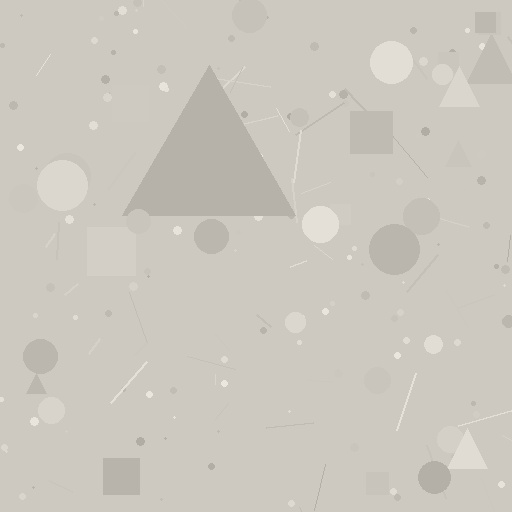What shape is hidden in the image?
A triangle is hidden in the image.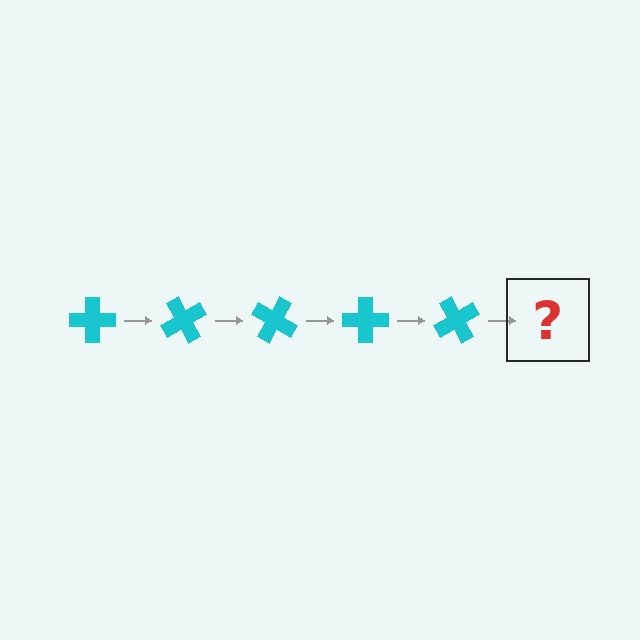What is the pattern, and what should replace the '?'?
The pattern is that the cross rotates 60 degrees each step. The '?' should be a cyan cross rotated 300 degrees.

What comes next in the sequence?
The next element should be a cyan cross rotated 300 degrees.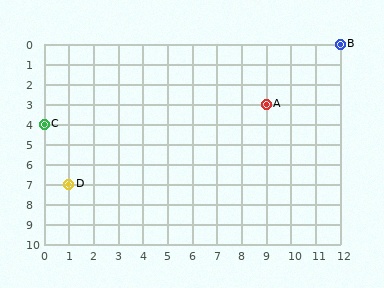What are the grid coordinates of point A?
Point A is at grid coordinates (9, 3).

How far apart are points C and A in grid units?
Points C and A are 9 columns and 1 row apart (about 9.1 grid units diagonally).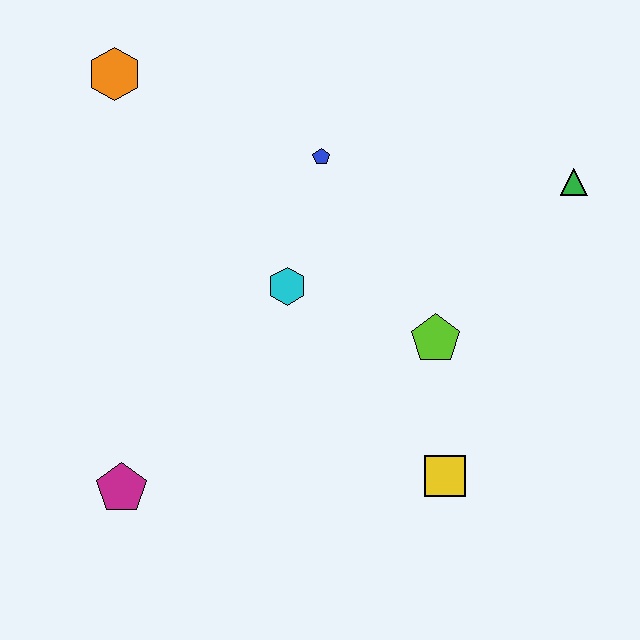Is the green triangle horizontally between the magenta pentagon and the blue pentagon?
No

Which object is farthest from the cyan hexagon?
The green triangle is farthest from the cyan hexagon.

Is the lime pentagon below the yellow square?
No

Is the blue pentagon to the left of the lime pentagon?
Yes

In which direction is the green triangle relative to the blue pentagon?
The green triangle is to the right of the blue pentagon.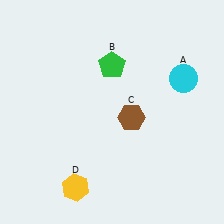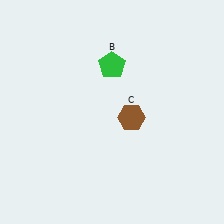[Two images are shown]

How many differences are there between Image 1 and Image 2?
There are 2 differences between the two images.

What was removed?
The yellow hexagon (D), the cyan circle (A) were removed in Image 2.